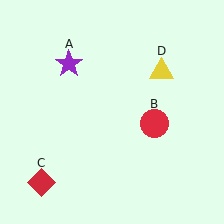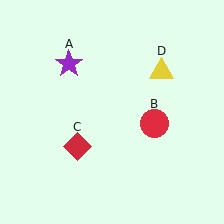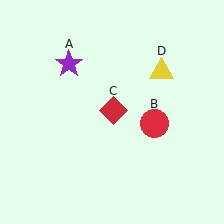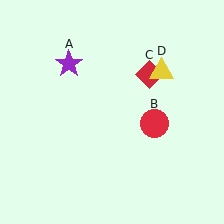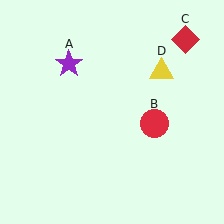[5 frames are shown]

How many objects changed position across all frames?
1 object changed position: red diamond (object C).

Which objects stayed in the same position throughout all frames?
Purple star (object A) and red circle (object B) and yellow triangle (object D) remained stationary.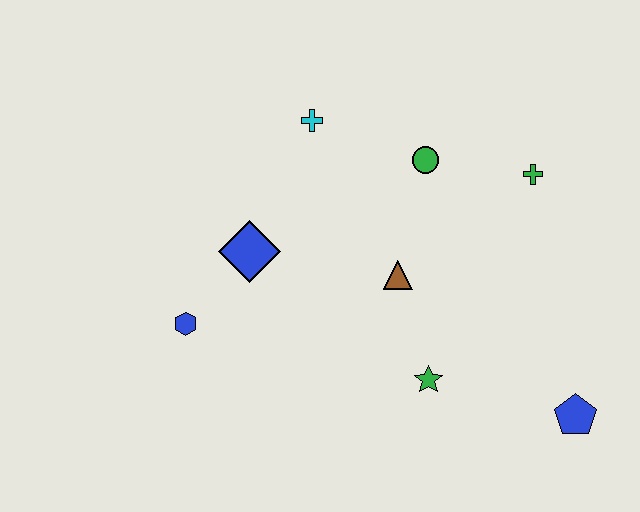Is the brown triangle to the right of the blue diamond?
Yes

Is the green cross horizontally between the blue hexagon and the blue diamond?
No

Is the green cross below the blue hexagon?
No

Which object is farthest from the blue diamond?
The blue pentagon is farthest from the blue diamond.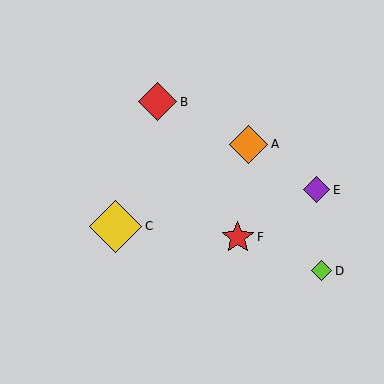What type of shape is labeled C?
Shape C is a yellow diamond.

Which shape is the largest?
The yellow diamond (labeled C) is the largest.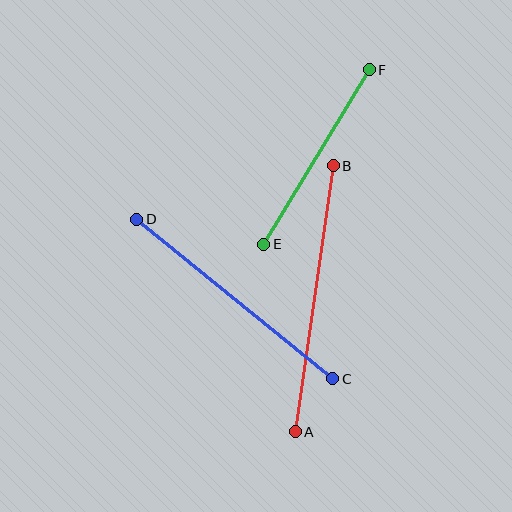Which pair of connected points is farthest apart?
Points A and B are farthest apart.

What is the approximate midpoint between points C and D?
The midpoint is at approximately (235, 299) pixels.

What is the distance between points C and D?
The distance is approximately 253 pixels.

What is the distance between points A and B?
The distance is approximately 269 pixels.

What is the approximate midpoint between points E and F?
The midpoint is at approximately (317, 157) pixels.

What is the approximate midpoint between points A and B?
The midpoint is at approximately (314, 299) pixels.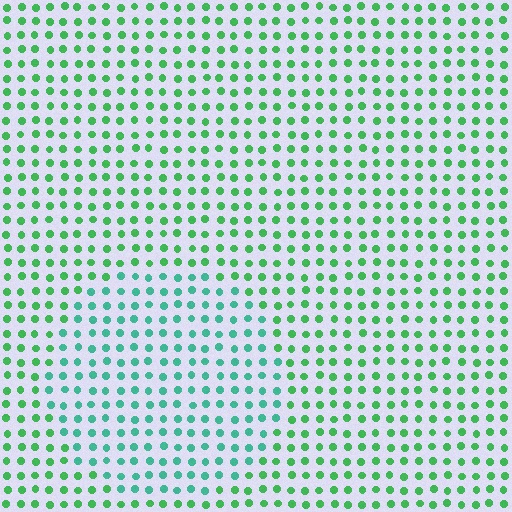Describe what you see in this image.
The image is filled with small green elements in a uniform arrangement. A circle-shaped region is visible where the elements are tinted to a slightly different hue, forming a subtle color boundary.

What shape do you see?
I see a circle.